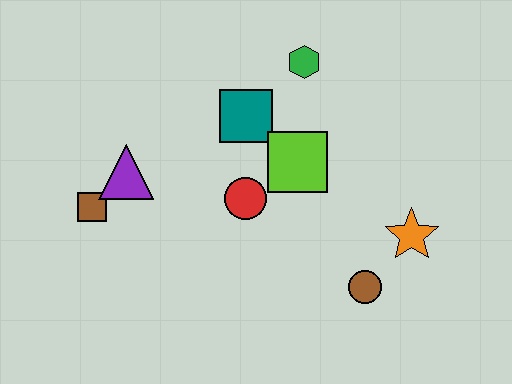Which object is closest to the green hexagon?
The teal square is closest to the green hexagon.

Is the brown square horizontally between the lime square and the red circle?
No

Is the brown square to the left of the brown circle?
Yes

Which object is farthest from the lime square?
The brown square is farthest from the lime square.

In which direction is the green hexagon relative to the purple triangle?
The green hexagon is to the right of the purple triangle.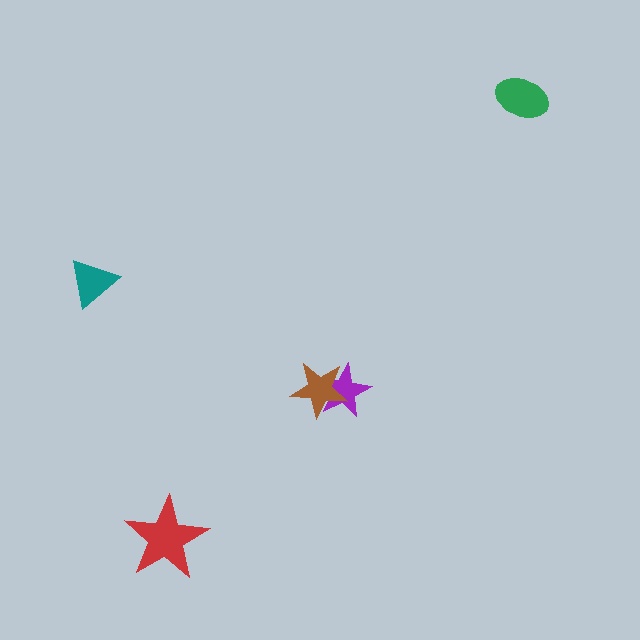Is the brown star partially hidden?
No, no other shape covers it.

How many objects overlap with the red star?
0 objects overlap with the red star.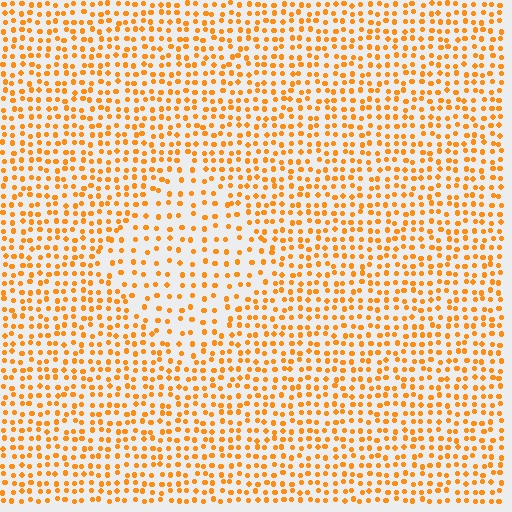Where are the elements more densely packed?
The elements are more densely packed outside the diamond boundary.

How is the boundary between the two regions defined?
The boundary is defined by a change in element density (approximately 1.8x ratio). All elements are the same color, size, and shape.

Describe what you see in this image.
The image contains small orange elements arranged at two different densities. A diamond-shaped region is visible where the elements are less densely packed than the surrounding area.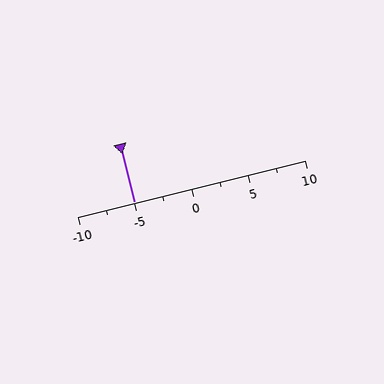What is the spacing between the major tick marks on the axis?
The major ticks are spaced 5 apart.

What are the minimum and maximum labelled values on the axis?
The axis runs from -10 to 10.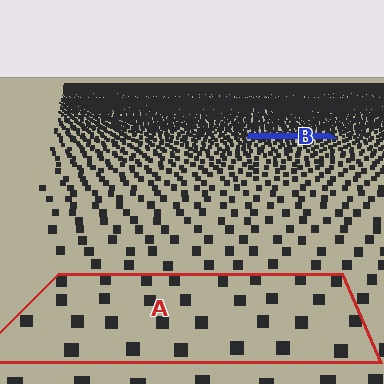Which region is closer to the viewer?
Region A is closer. The texture elements there are larger and more spread out.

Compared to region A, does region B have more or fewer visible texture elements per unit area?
Region B has more texture elements per unit area — they are packed more densely because it is farther away.